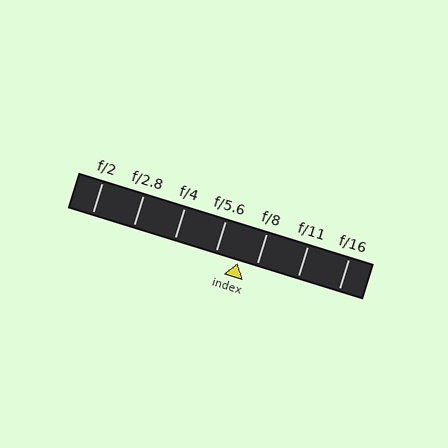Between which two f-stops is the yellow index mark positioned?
The index mark is between f/5.6 and f/8.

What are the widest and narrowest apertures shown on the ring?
The widest aperture shown is f/2 and the narrowest is f/16.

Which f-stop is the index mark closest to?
The index mark is closest to f/8.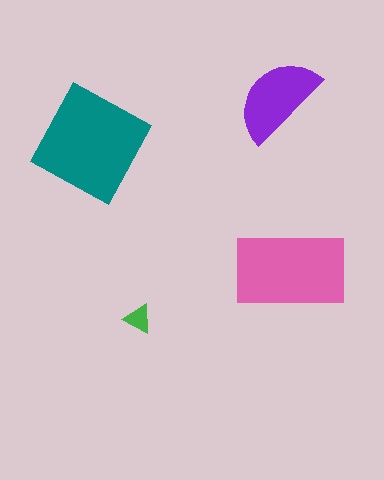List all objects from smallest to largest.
The green triangle, the purple semicircle, the pink rectangle, the teal square.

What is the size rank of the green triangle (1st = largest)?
4th.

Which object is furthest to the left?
The teal square is leftmost.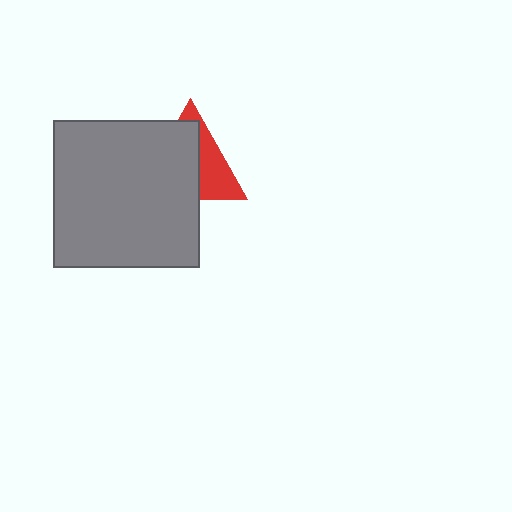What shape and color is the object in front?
The object in front is a gray square.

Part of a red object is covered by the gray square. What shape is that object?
It is a triangle.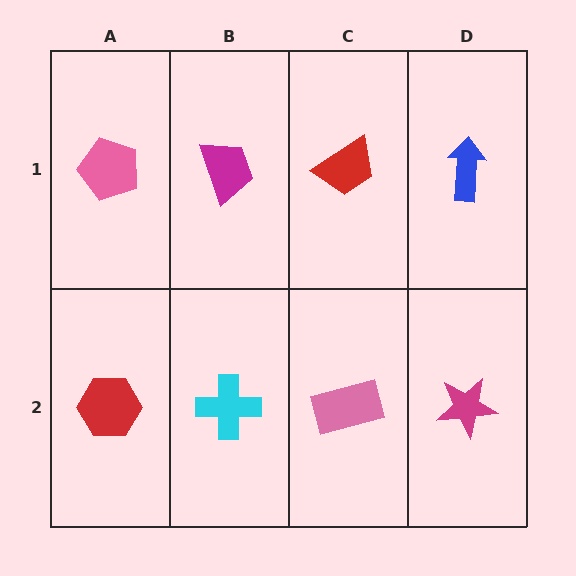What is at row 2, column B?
A cyan cross.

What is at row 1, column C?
A red trapezoid.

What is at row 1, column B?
A magenta trapezoid.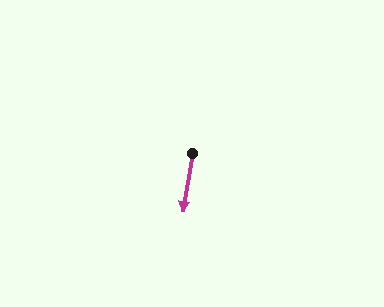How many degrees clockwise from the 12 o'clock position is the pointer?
Approximately 189 degrees.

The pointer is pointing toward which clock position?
Roughly 6 o'clock.